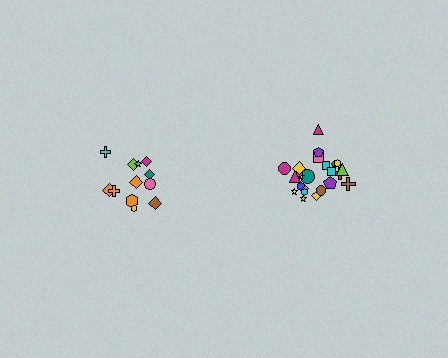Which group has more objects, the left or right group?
The right group.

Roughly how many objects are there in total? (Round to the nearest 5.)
Roughly 35 objects in total.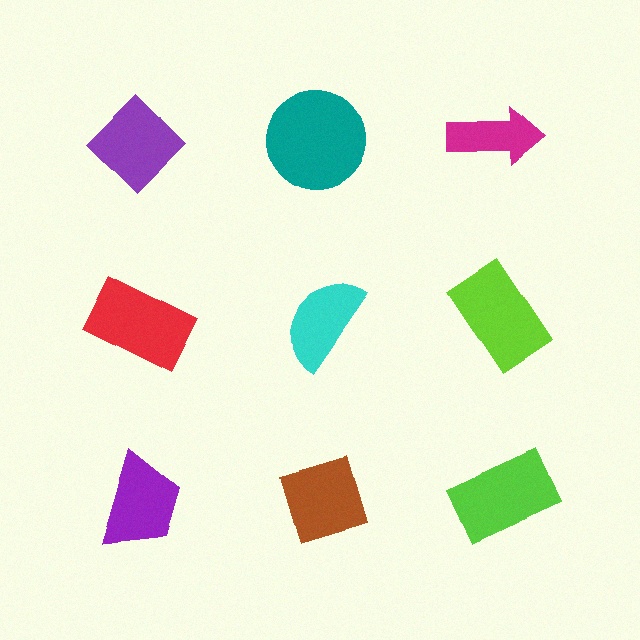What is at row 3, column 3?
A lime rectangle.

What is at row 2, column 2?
A cyan semicircle.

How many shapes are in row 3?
3 shapes.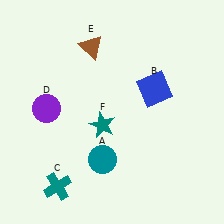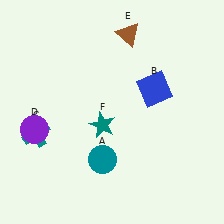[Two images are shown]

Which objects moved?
The objects that moved are: the teal cross (C), the purple circle (D), the brown triangle (E).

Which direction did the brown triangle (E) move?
The brown triangle (E) moved right.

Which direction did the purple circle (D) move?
The purple circle (D) moved down.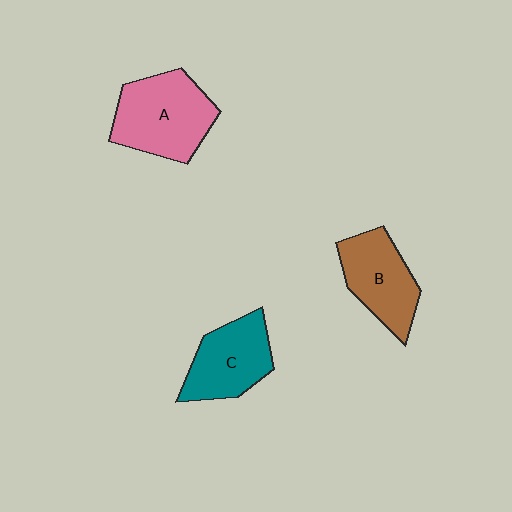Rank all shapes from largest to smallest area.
From largest to smallest: A (pink), C (teal), B (brown).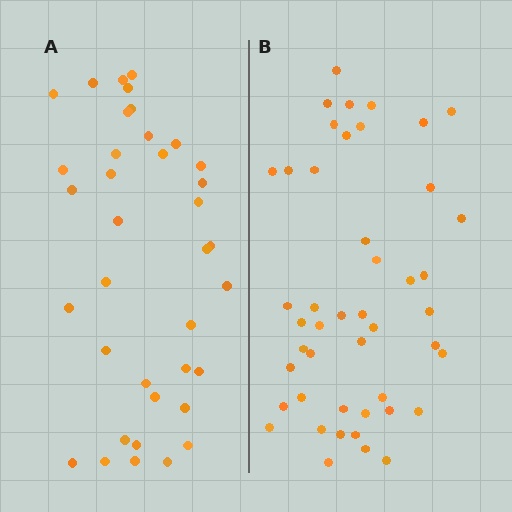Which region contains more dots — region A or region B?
Region B (the right region) has more dots.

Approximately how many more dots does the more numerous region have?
Region B has roughly 8 or so more dots than region A.